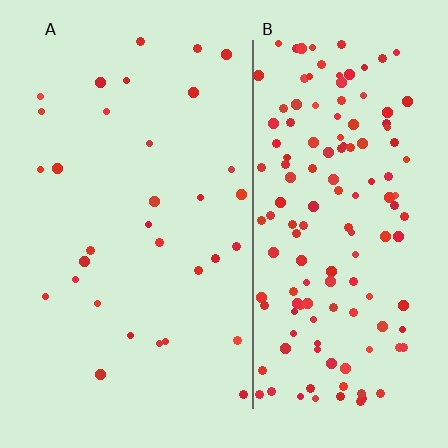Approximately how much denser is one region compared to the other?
Approximately 4.6× — region B over region A.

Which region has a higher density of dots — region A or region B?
B (the right).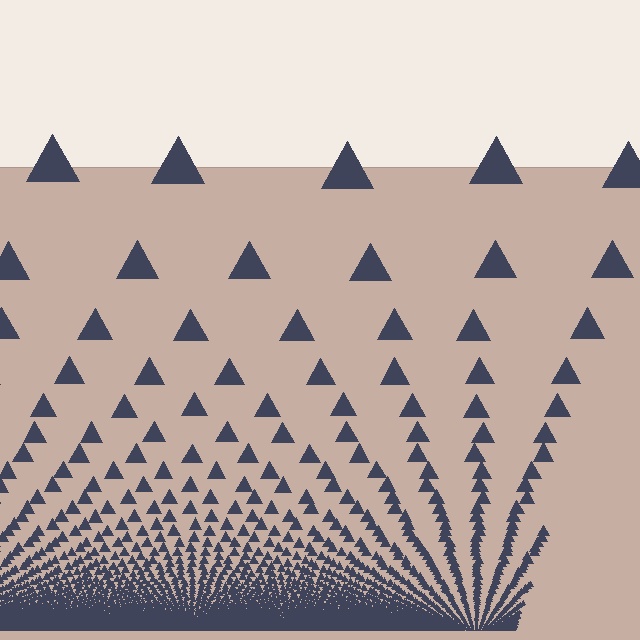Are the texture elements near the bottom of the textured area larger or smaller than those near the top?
Smaller. The gradient is inverted — elements near the bottom are smaller and denser.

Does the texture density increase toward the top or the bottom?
Density increases toward the bottom.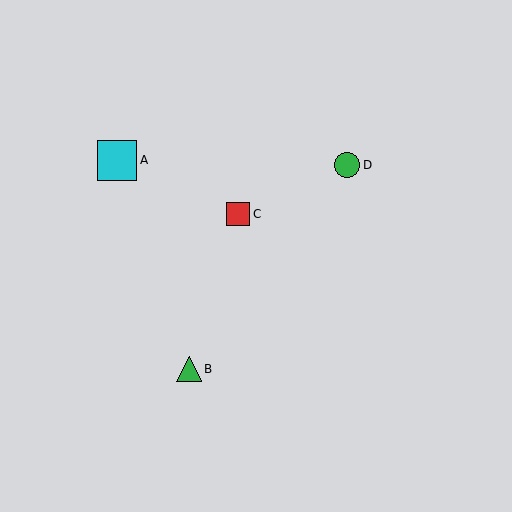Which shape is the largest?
The cyan square (labeled A) is the largest.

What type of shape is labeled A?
Shape A is a cyan square.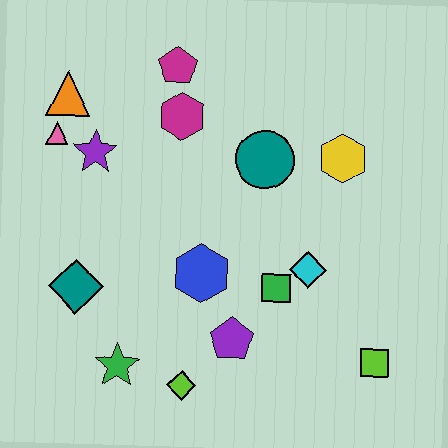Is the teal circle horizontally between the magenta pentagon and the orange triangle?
No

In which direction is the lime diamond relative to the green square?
The lime diamond is below the green square.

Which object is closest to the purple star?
The pink triangle is closest to the purple star.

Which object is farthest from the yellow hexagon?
The green star is farthest from the yellow hexagon.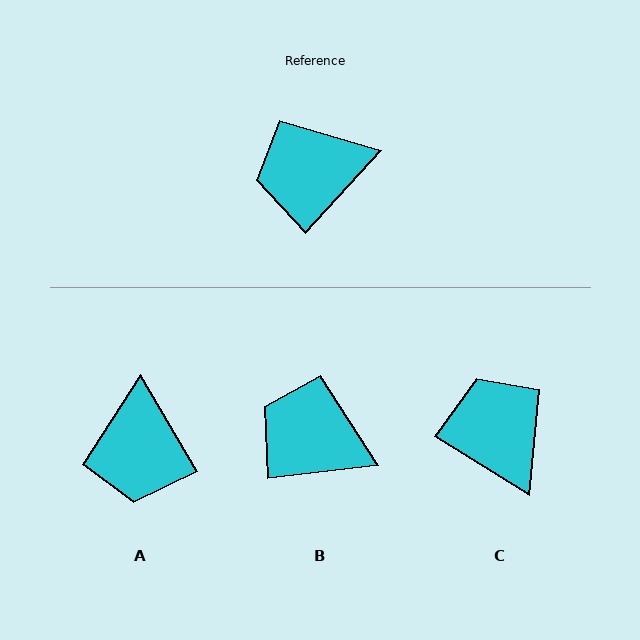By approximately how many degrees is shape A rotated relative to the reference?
Approximately 73 degrees counter-clockwise.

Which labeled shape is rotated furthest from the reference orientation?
C, about 79 degrees away.